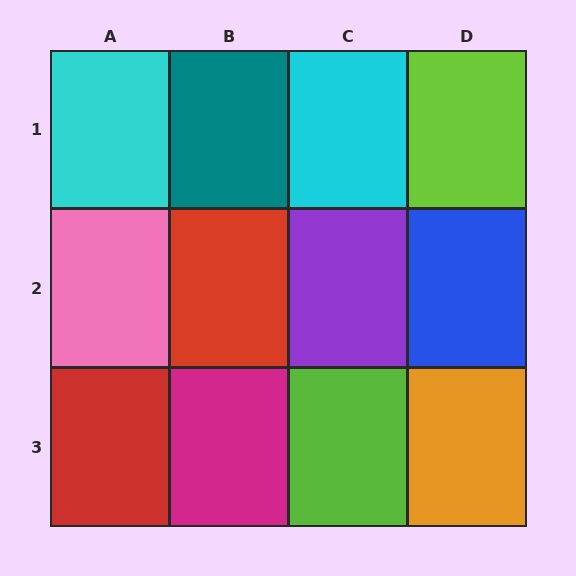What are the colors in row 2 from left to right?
Pink, red, purple, blue.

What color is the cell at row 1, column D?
Lime.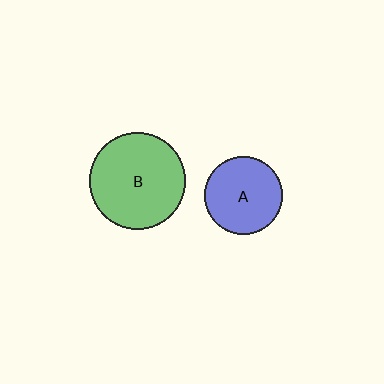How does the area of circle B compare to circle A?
Approximately 1.5 times.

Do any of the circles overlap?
No, none of the circles overlap.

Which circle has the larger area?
Circle B (green).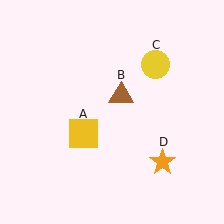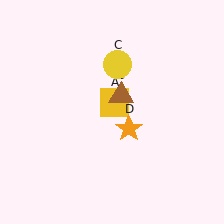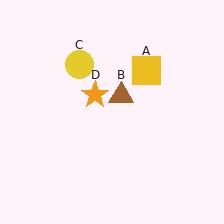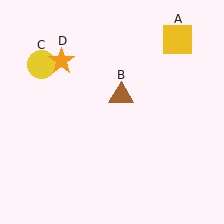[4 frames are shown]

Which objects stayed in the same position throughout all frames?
Brown triangle (object B) remained stationary.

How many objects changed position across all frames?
3 objects changed position: yellow square (object A), yellow circle (object C), orange star (object D).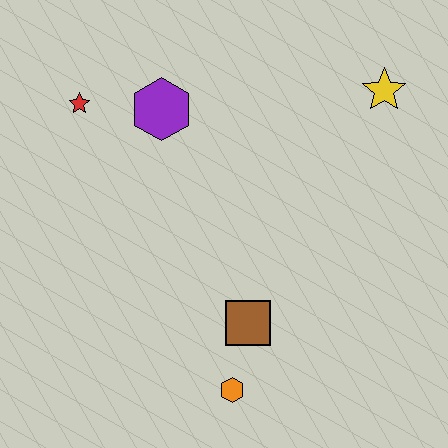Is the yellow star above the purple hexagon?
Yes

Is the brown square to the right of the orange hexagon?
Yes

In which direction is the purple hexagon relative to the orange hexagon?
The purple hexagon is above the orange hexagon.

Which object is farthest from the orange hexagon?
The yellow star is farthest from the orange hexagon.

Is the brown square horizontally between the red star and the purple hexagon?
No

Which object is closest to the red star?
The purple hexagon is closest to the red star.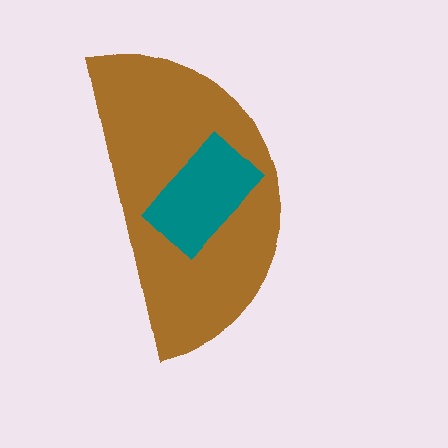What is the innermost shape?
The teal rectangle.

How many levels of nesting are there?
2.